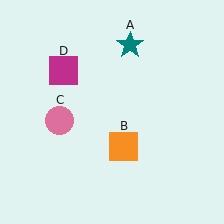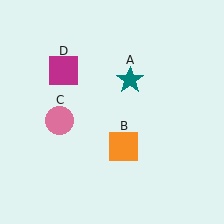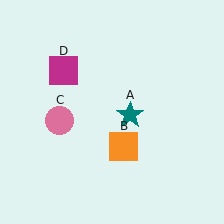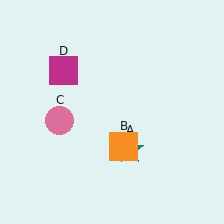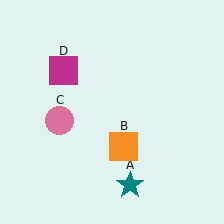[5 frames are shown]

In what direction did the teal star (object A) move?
The teal star (object A) moved down.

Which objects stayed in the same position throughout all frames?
Orange square (object B) and pink circle (object C) and magenta square (object D) remained stationary.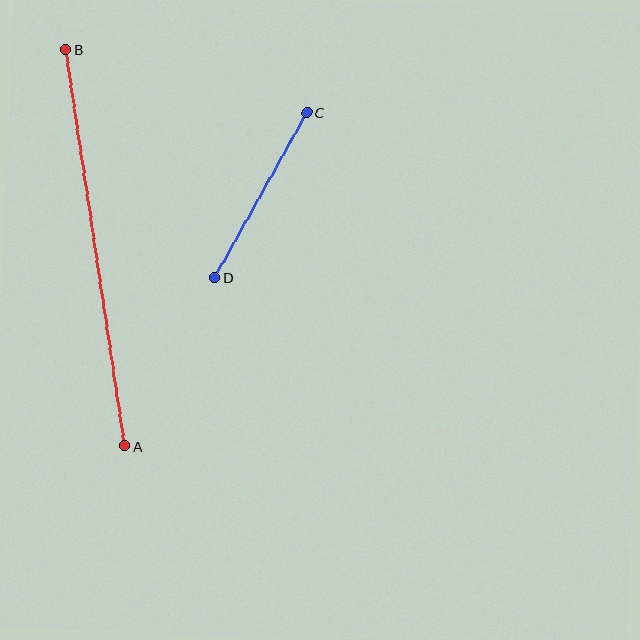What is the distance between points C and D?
The distance is approximately 189 pixels.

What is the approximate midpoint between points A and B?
The midpoint is at approximately (95, 247) pixels.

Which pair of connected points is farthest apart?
Points A and B are farthest apart.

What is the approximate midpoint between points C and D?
The midpoint is at approximately (261, 195) pixels.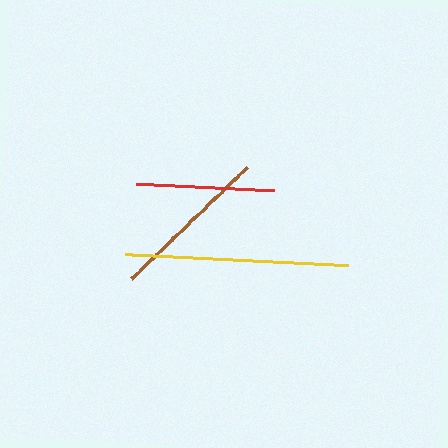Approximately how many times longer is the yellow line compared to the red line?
The yellow line is approximately 1.6 times the length of the red line.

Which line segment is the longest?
The yellow line is the longest at approximately 224 pixels.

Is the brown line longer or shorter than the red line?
The brown line is longer than the red line.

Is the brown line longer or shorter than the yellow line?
The yellow line is longer than the brown line.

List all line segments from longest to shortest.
From longest to shortest: yellow, brown, red.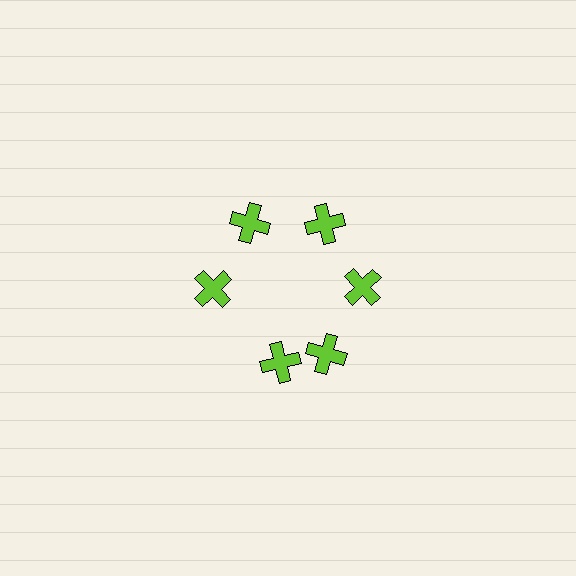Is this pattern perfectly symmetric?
No. The 6 lime crosses are arranged in a ring, but one element near the 7 o'clock position is rotated out of alignment along the ring, breaking the 6-fold rotational symmetry.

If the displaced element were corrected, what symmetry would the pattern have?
It would have 6-fold rotational symmetry — the pattern would map onto itself every 60 degrees.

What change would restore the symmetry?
The symmetry would be restored by rotating it back into even spacing with its neighbors so that all 6 crosses sit at equal angles and equal distance from the center.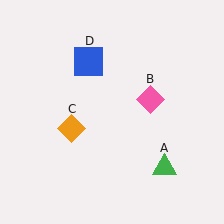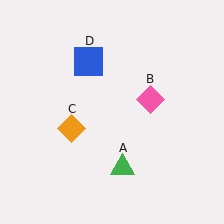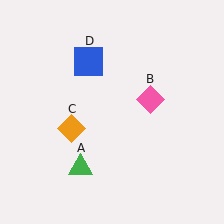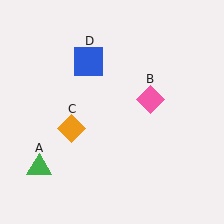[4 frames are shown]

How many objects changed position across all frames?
1 object changed position: green triangle (object A).